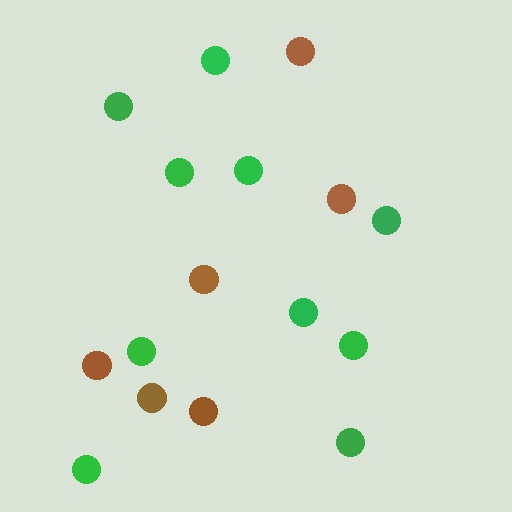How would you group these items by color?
There are 2 groups: one group of brown circles (6) and one group of green circles (10).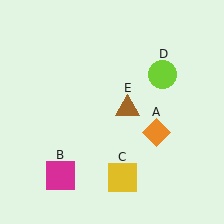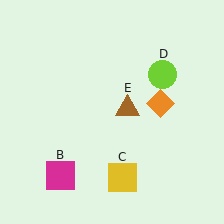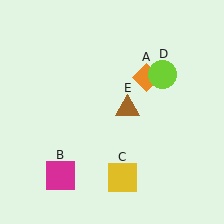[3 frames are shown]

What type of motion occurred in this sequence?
The orange diamond (object A) rotated counterclockwise around the center of the scene.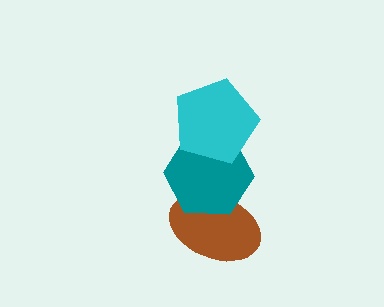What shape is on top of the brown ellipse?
The teal hexagon is on top of the brown ellipse.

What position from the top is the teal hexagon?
The teal hexagon is 2nd from the top.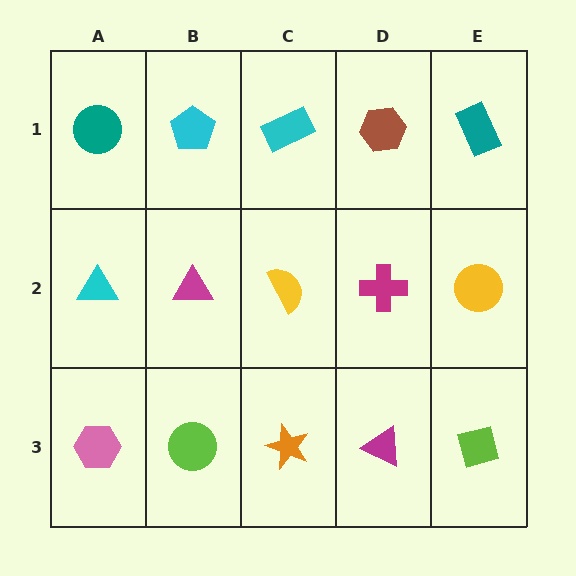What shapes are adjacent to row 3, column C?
A yellow semicircle (row 2, column C), a lime circle (row 3, column B), a magenta triangle (row 3, column D).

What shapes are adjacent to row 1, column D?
A magenta cross (row 2, column D), a cyan rectangle (row 1, column C), a teal rectangle (row 1, column E).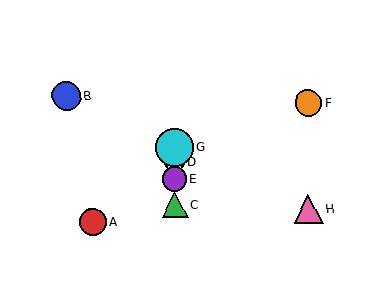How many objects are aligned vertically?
4 objects (C, D, E, G) are aligned vertically.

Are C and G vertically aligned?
Yes, both are at x≈175.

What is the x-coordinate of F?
Object F is at x≈308.